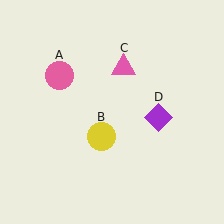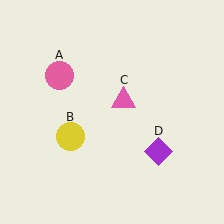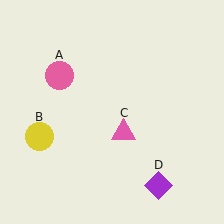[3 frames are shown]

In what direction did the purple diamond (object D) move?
The purple diamond (object D) moved down.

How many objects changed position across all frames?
3 objects changed position: yellow circle (object B), pink triangle (object C), purple diamond (object D).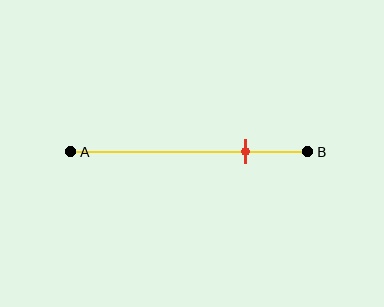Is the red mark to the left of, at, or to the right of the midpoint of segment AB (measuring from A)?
The red mark is to the right of the midpoint of segment AB.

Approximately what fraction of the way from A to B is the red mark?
The red mark is approximately 75% of the way from A to B.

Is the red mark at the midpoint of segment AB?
No, the mark is at about 75% from A, not at the 50% midpoint.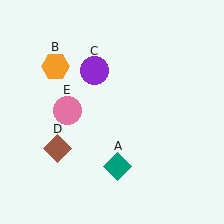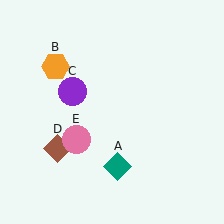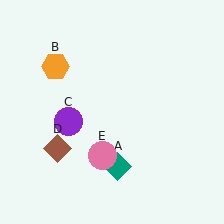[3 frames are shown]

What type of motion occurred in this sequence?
The purple circle (object C), pink circle (object E) rotated counterclockwise around the center of the scene.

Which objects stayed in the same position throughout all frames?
Teal diamond (object A) and orange hexagon (object B) and brown diamond (object D) remained stationary.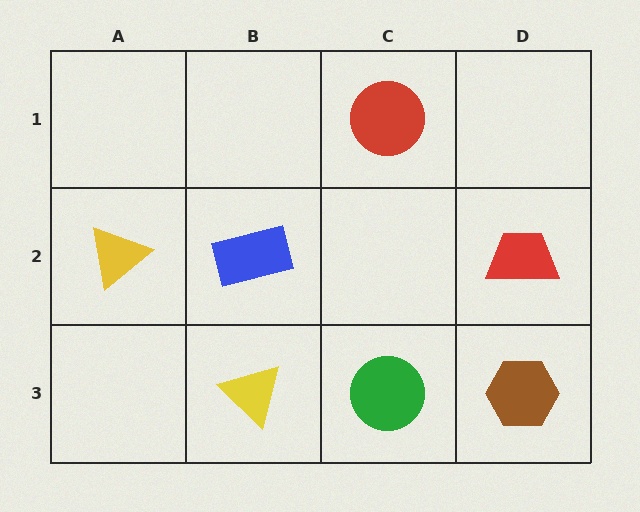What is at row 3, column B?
A yellow triangle.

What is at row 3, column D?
A brown hexagon.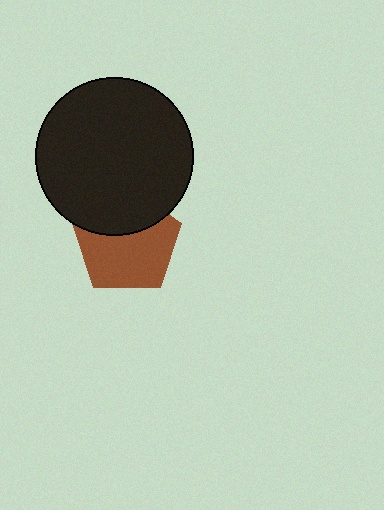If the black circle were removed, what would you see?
You would see the complete brown pentagon.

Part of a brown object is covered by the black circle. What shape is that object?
It is a pentagon.